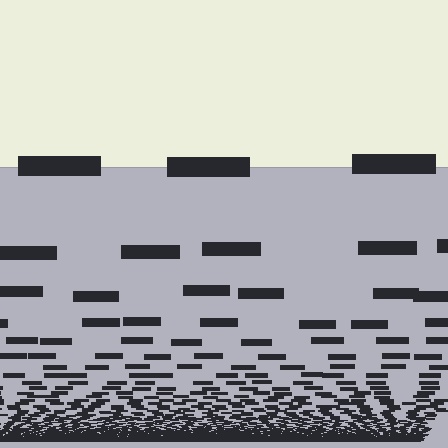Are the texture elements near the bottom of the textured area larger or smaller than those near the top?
Smaller. The gradient is inverted — elements near the bottom are smaller and denser.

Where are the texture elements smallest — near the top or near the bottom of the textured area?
Near the bottom.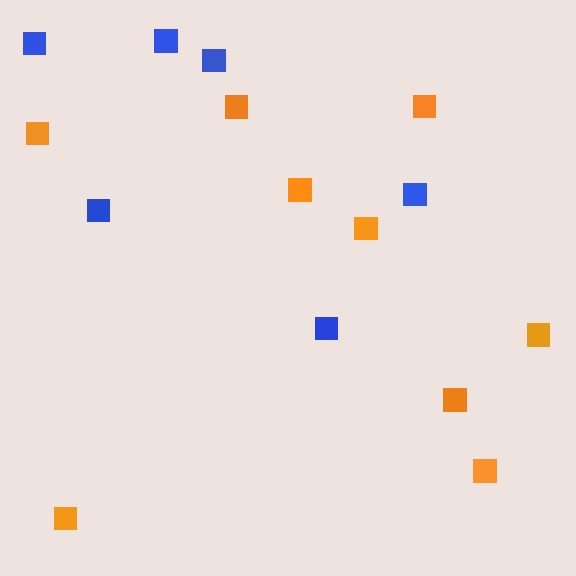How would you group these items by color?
There are 2 groups: one group of orange squares (9) and one group of blue squares (6).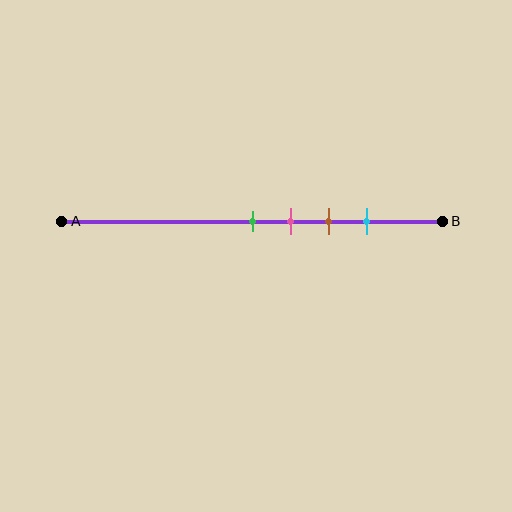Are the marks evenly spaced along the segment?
Yes, the marks are approximately evenly spaced.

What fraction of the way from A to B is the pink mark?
The pink mark is approximately 60% (0.6) of the way from A to B.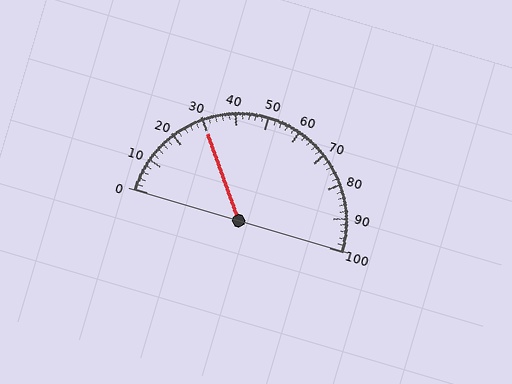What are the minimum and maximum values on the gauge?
The gauge ranges from 0 to 100.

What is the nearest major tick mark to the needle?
The nearest major tick mark is 30.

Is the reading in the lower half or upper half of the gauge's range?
The reading is in the lower half of the range (0 to 100).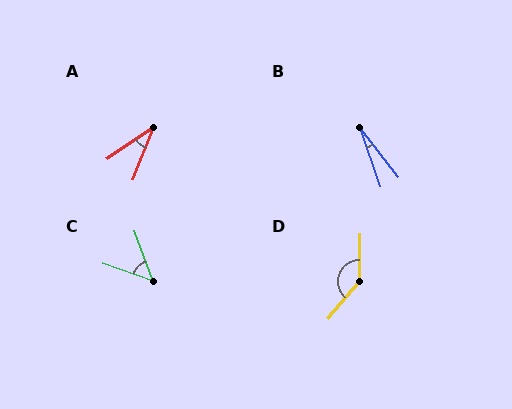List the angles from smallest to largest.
B (19°), A (36°), C (51°), D (140°).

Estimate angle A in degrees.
Approximately 36 degrees.